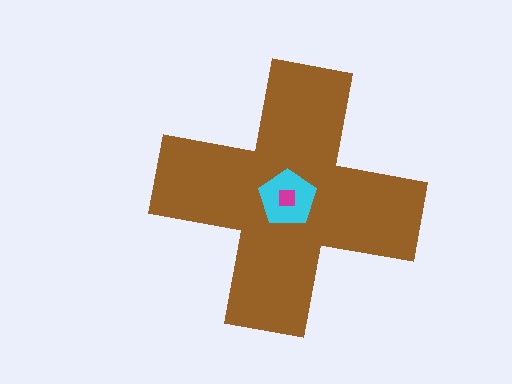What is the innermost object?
The magenta square.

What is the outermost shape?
The brown cross.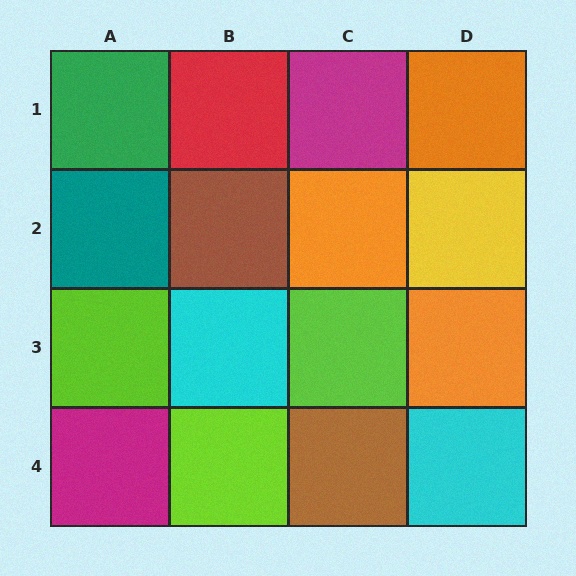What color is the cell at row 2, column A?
Teal.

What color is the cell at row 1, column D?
Orange.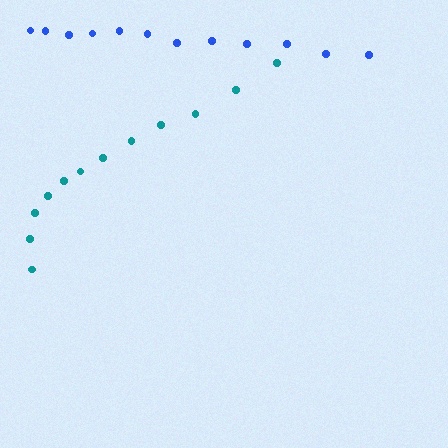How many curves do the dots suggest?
There are 2 distinct paths.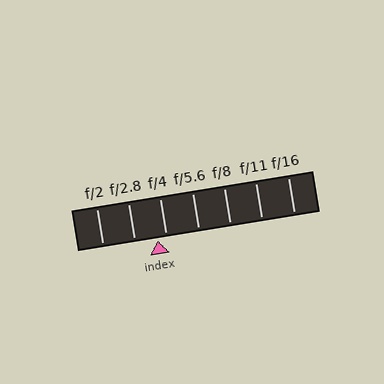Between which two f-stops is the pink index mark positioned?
The index mark is between f/2.8 and f/4.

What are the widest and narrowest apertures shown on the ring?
The widest aperture shown is f/2 and the narrowest is f/16.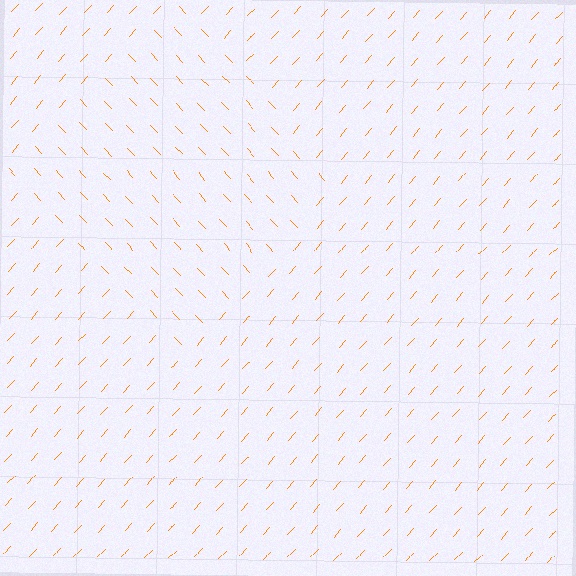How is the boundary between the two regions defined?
The boundary is defined purely by a change in line orientation (approximately 85 degrees difference). All lines are the same color and thickness.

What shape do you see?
I see a diamond.